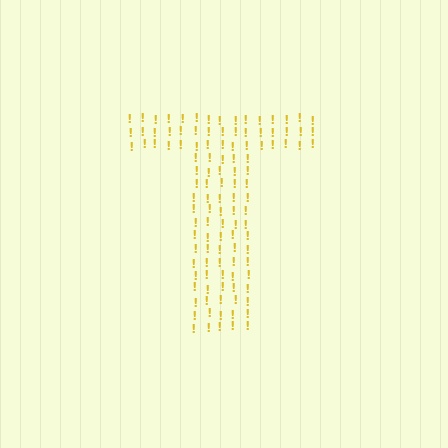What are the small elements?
The small elements are exclamation marks.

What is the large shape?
The large shape is the letter T.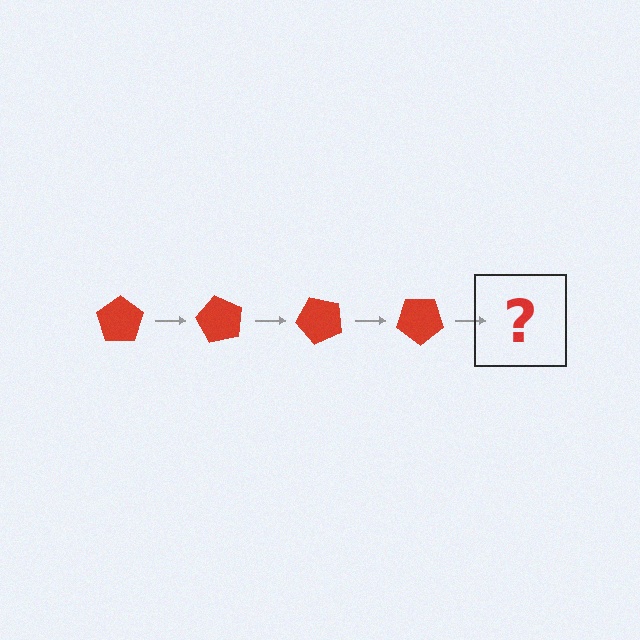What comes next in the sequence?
The next element should be a red pentagon rotated 240 degrees.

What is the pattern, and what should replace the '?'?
The pattern is that the pentagon rotates 60 degrees each step. The '?' should be a red pentagon rotated 240 degrees.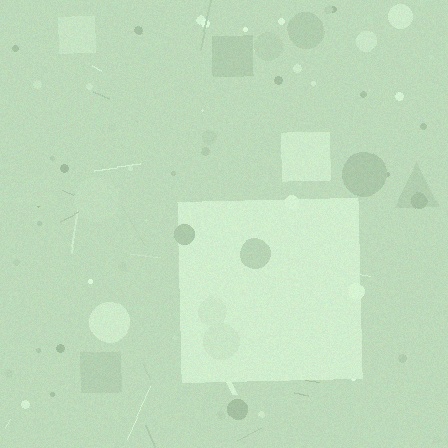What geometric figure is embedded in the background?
A square is embedded in the background.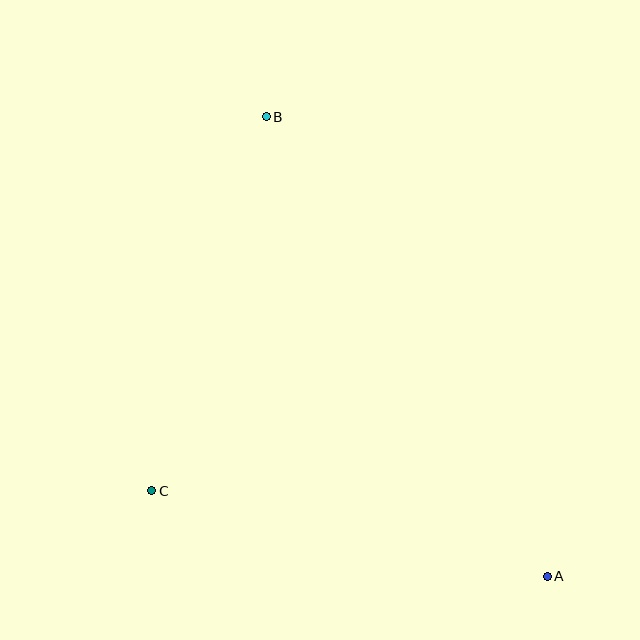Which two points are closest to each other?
Points B and C are closest to each other.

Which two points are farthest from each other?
Points A and B are farthest from each other.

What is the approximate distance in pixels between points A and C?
The distance between A and C is approximately 405 pixels.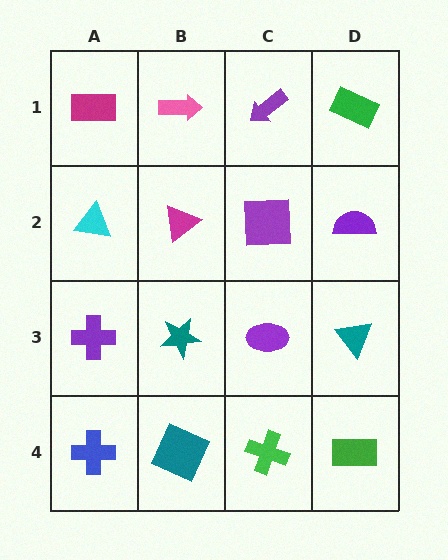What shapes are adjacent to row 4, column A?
A purple cross (row 3, column A), a teal square (row 4, column B).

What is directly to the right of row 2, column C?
A purple semicircle.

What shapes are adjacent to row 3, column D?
A purple semicircle (row 2, column D), a green rectangle (row 4, column D), a purple ellipse (row 3, column C).